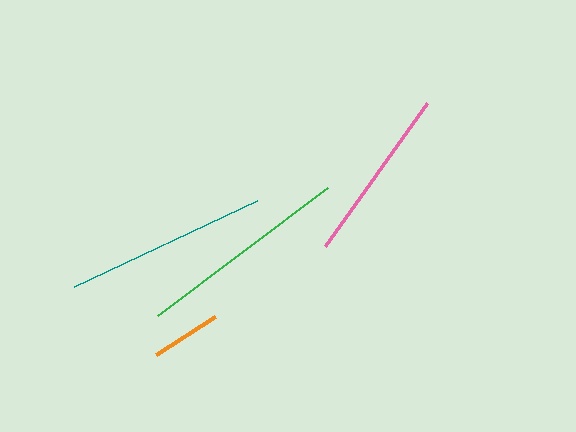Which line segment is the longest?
The green line is the longest at approximately 213 pixels.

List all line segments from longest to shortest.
From longest to shortest: green, teal, pink, orange.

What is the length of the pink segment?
The pink segment is approximately 176 pixels long.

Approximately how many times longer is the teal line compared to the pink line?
The teal line is approximately 1.1 times the length of the pink line.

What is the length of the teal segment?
The teal segment is approximately 202 pixels long.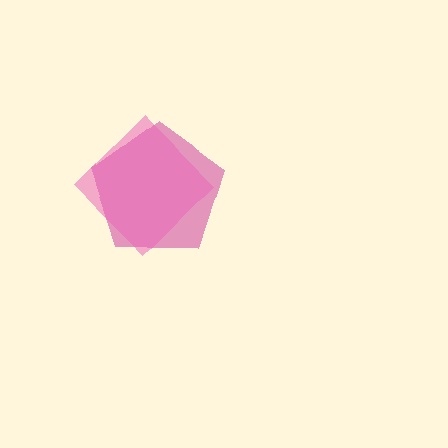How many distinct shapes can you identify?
There are 2 distinct shapes: a magenta pentagon, a pink diamond.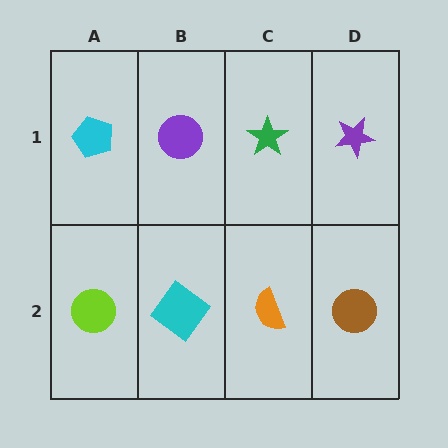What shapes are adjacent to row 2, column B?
A purple circle (row 1, column B), a lime circle (row 2, column A), an orange semicircle (row 2, column C).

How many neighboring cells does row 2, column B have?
3.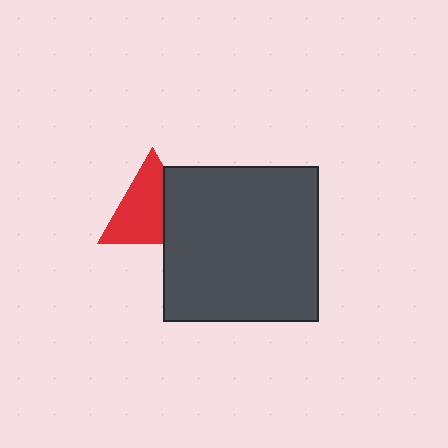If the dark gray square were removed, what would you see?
You would see the complete red triangle.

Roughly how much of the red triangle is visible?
Most of it is visible (roughly 68%).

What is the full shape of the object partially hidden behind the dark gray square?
The partially hidden object is a red triangle.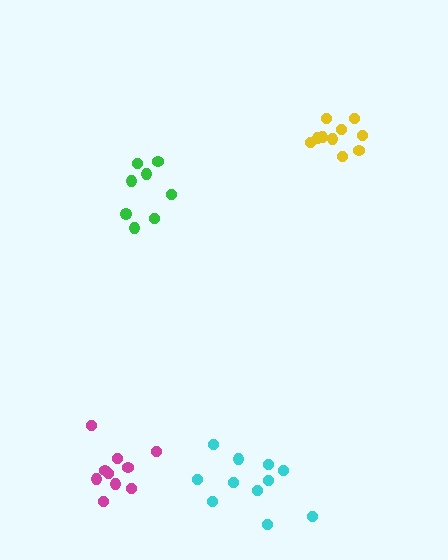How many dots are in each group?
Group 1: 10 dots, Group 2: 11 dots, Group 3: 8 dots, Group 4: 10 dots (39 total).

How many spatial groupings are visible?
There are 4 spatial groupings.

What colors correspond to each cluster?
The clusters are colored: yellow, cyan, green, magenta.